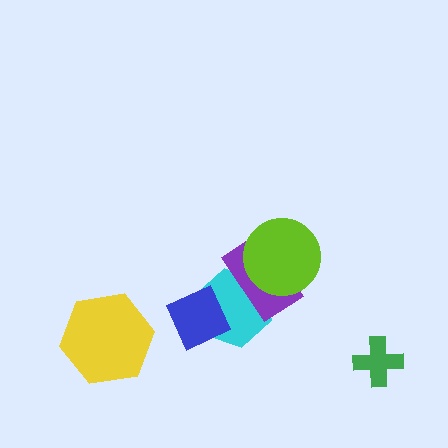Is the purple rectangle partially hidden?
Yes, it is partially covered by another shape.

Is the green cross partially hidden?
No, no other shape covers it.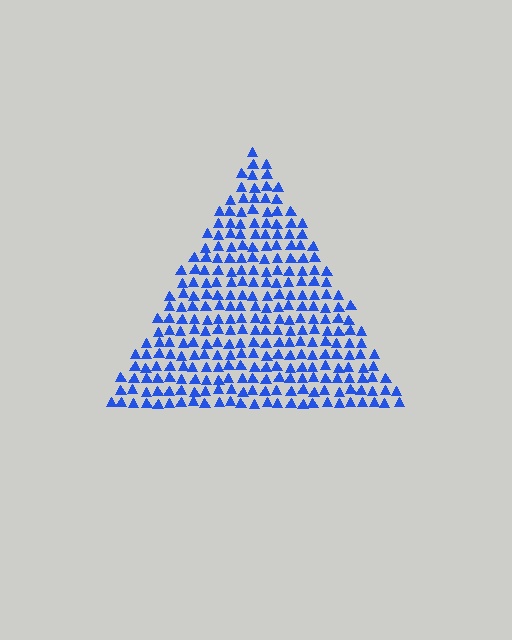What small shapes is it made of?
It is made of small triangles.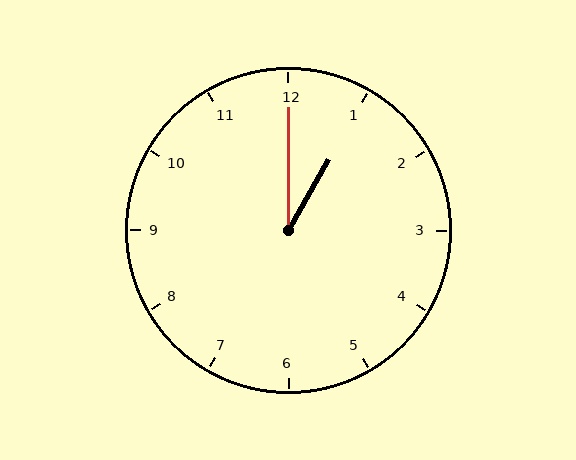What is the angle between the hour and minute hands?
Approximately 30 degrees.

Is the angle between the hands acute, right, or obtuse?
It is acute.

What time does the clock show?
1:00.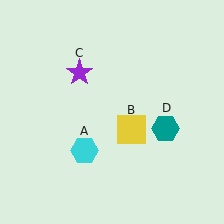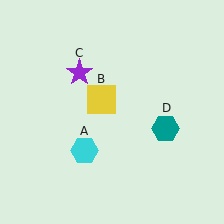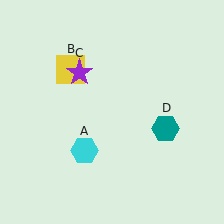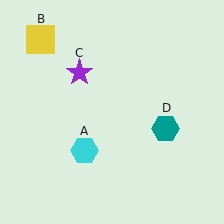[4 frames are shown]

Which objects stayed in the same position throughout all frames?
Cyan hexagon (object A) and purple star (object C) and teal hexagon (object D) remained stationary.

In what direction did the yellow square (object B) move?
The yellow square (object B) moved up and to the left.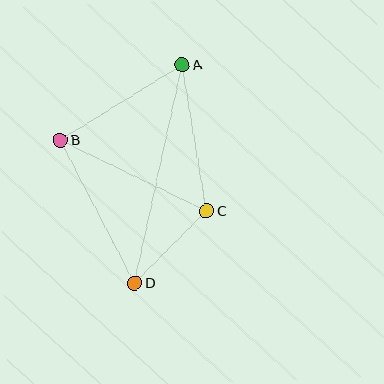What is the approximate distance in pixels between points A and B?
The distance between A and B is approximately 143 pixels.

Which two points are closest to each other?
Points C and D are closest to each other.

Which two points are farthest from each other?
Points A and D are farthest from each other.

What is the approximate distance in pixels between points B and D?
The distance between B and D is approximately 161 pixels.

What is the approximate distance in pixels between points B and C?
The distance between B and C is approximately 162 pixels.